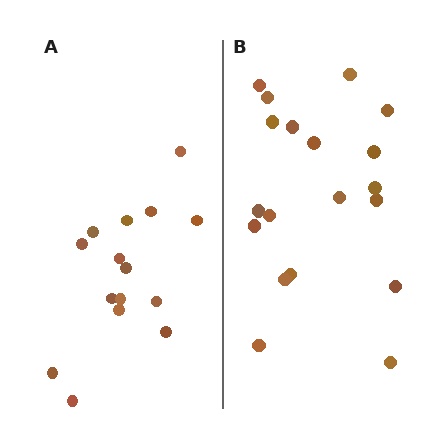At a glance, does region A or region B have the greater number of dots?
Region B (the right region) has more dots.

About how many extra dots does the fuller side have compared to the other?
Region B has about 4 more dots than region A.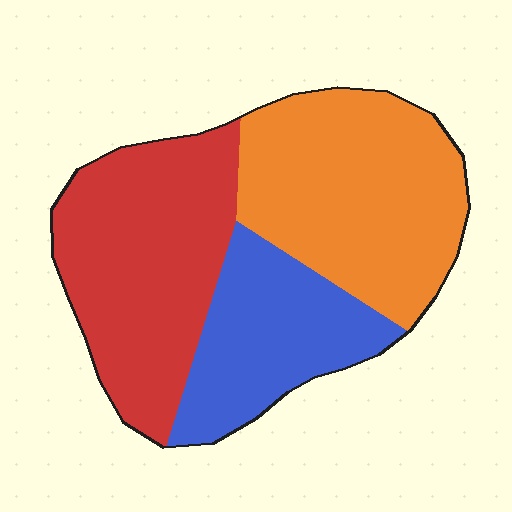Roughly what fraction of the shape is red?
Red takes up between a quarter and a half of the shape.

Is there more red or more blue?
Red.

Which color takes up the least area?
Blue, at roughly 25%.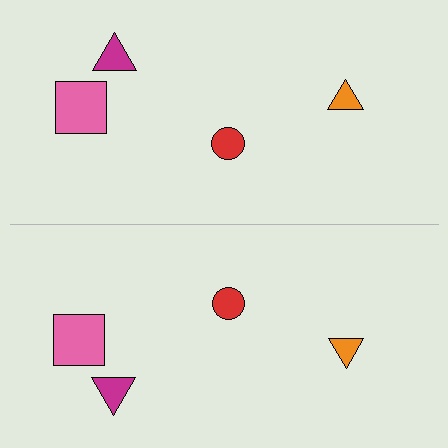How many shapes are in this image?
There are 8 shapes in this image.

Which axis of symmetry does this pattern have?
The pattern has a horizontal axis of symmetry running through the center of the image.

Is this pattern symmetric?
Yes, this pattern has bilateral (reflection) symmetry.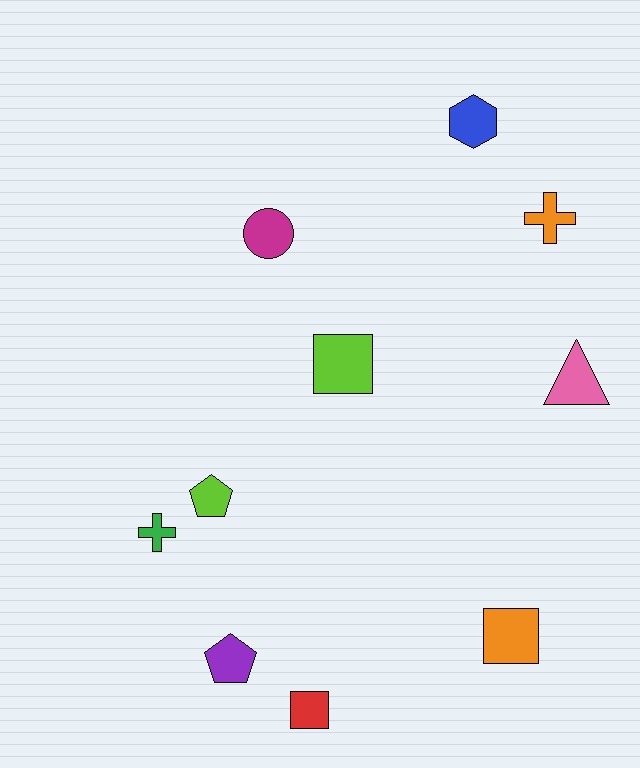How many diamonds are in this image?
There are no diamonds.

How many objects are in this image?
There are 10 objects.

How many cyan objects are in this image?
There are no cyan objects.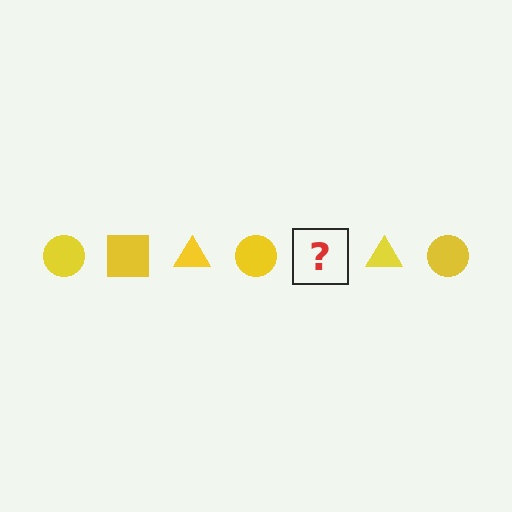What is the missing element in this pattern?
The missing element is a yellow square.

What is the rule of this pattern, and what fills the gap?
The rule is that the pattern cycles through circle, square, triangle shapes in yellow. The gap should be filled with a yellow square.